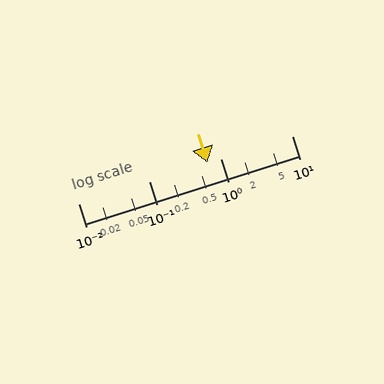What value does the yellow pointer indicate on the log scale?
The pointer indicates approximately 0.65.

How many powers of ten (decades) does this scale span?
The scale spans 3 decades, from 0.01 to 10.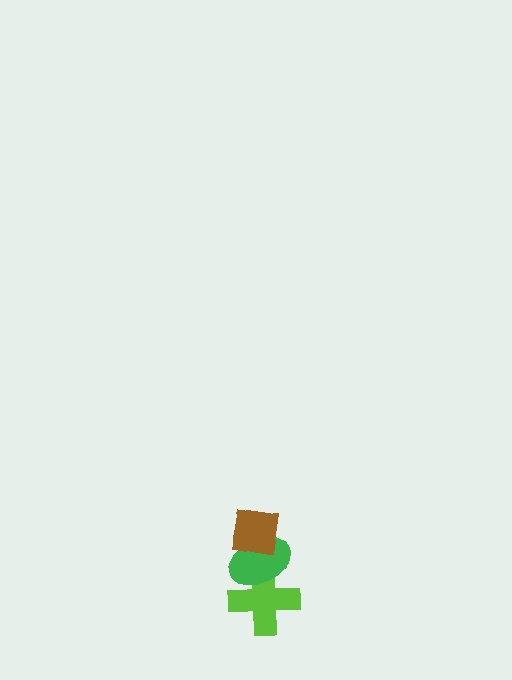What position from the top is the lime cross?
The lime cross is 3rd from the top.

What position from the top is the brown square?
The brown square is 1st from the top.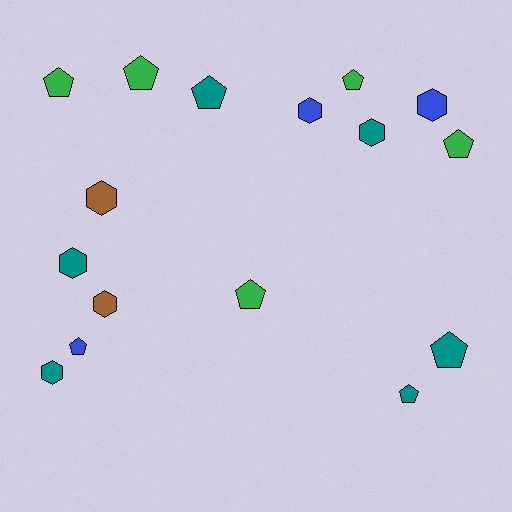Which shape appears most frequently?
Pentagon, with 9 objects.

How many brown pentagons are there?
There are no brown pentagons.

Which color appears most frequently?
Teal, with 6 objects.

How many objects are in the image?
There are 16 objects.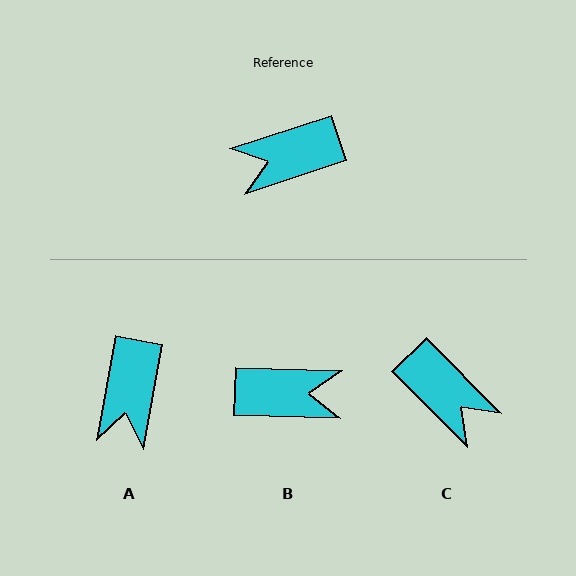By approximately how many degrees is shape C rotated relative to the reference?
Approximately 117 degrees counter-clockwise.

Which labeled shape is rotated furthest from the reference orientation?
B, about 160 degrees away.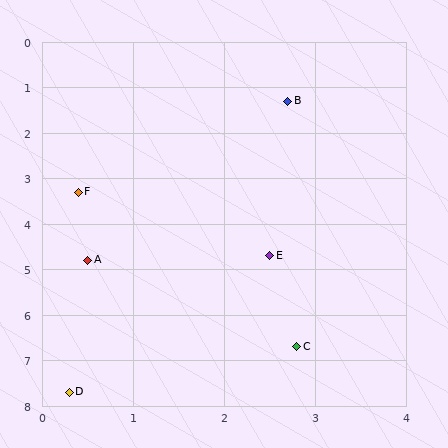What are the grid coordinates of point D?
Point D is at approximately (0.3, 7.7).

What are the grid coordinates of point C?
Point C is at approximately (2.8, 6.7).